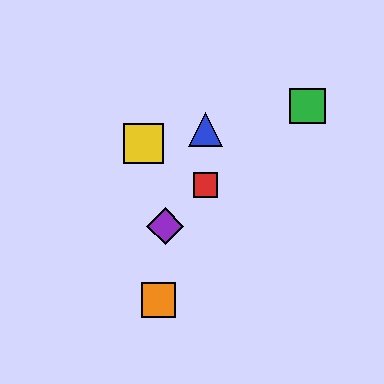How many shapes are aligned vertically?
2 shapes (the red square, the blue triangle) are aligned vertically.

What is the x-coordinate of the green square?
The green square is at x≈308.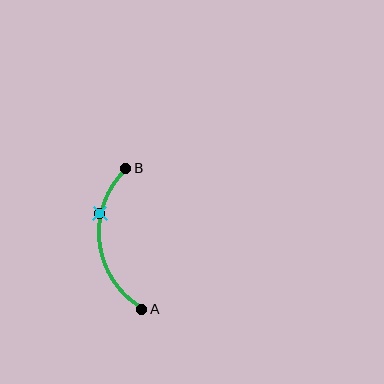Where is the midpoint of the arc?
The arc midpoint is the point on the curve farthest from the straight line joining A and B. It sits to the left of that line.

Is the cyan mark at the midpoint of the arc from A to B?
No. The cyan mark lies on the arc but is closer to endpoint B. The arc midpoint would be at the point on the curve equidistant along the arc from both A and B.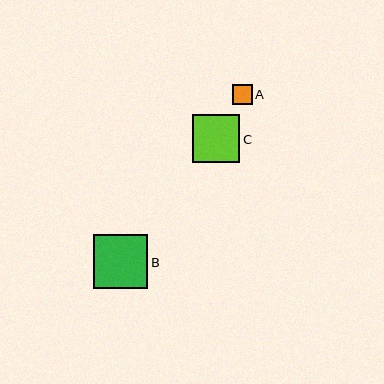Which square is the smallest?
Square A is the smallest with a size of approximately 20 pixels.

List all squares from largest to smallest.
From largest to smallest: B, C, A.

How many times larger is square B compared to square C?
Square B is approximately 1.1 times the size of square C.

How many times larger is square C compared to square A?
Square C is approximately 2.4 times the size of square A.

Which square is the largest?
Square B is the largest with a size of approximately 54 pixels.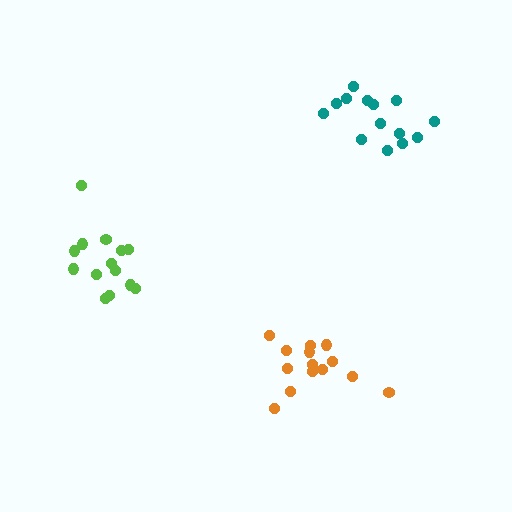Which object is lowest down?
The orange cluster is bottommost.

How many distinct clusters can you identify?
There are 3 distinct clusters.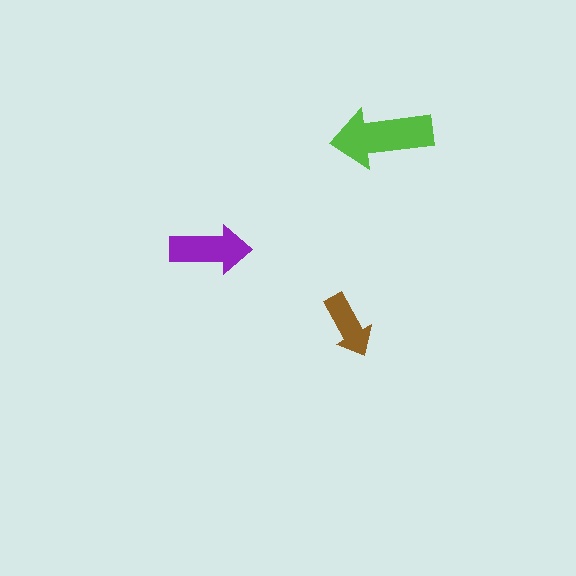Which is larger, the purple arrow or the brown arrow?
The purple one.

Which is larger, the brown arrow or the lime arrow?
The lime one.